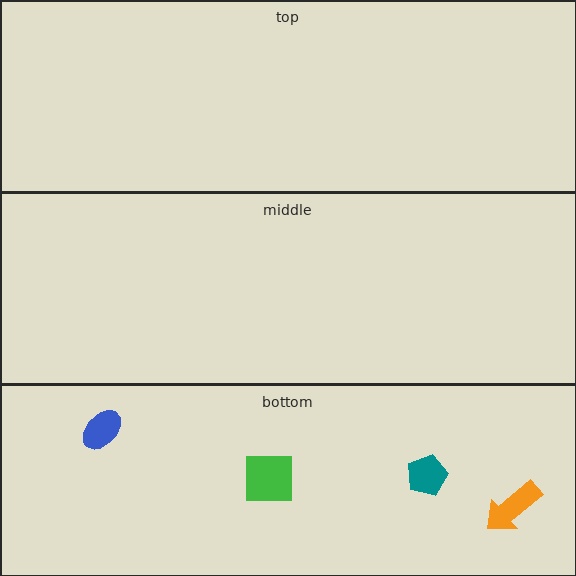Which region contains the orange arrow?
The bottom region.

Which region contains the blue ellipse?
The bottom region.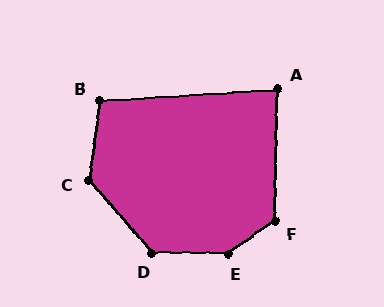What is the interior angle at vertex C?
Approximately 131 degrees (obtuse).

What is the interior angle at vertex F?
Approximately 127 degrees (obtuse).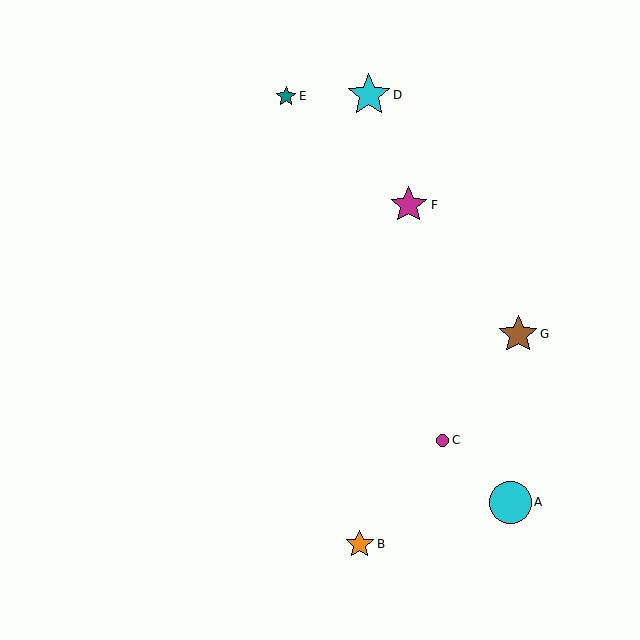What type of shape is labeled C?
Shape C is a magenta circle.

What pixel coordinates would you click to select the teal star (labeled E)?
Click at (286, 96) to select the teal star E.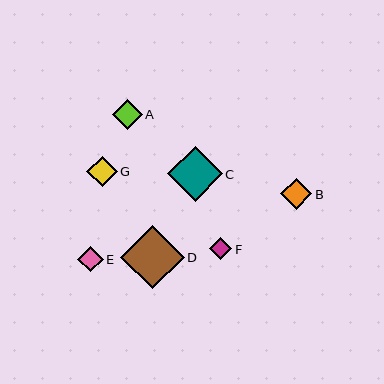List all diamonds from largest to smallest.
From largest to smallest: D, C, B, G, A, E, F.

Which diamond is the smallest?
Diamond F is the smallest with a size of approximately 23 pixels.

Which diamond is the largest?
Diamond D is the largest with a size of approximately 63 pixels.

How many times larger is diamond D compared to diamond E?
Diamond D is approximately 2.5 times the size of diamond E.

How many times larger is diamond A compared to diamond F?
Diamond A is approximately 1.3 times the size of diamond F.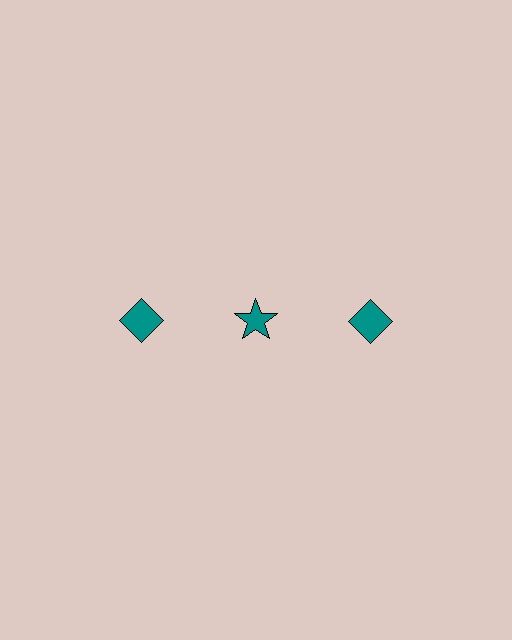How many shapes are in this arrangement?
There are 3 shapes arranged in a grid pattern.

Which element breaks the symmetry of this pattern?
The teal star in the top row, second from left column breaks the symmetry. All other shapes are teal diamonds.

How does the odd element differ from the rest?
It has a different shape: star instead of diamond.